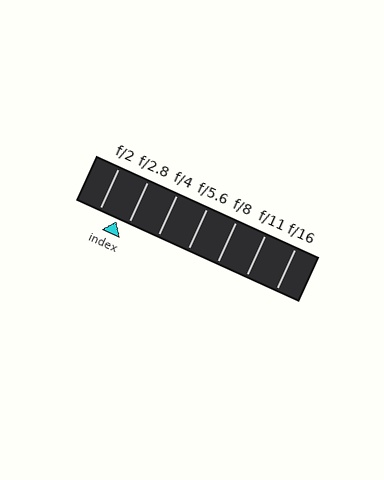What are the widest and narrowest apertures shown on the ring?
The widest aperture shown is f/2 and the narrowest is f/16.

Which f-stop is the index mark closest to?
The index mark is closest to f/2.8.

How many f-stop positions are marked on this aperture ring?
There are 7 f-stop positions marked.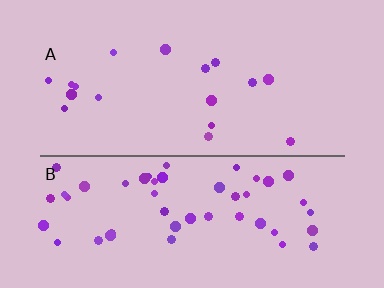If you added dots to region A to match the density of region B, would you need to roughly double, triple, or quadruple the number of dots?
Approximately triple.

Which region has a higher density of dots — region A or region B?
B (the bottom).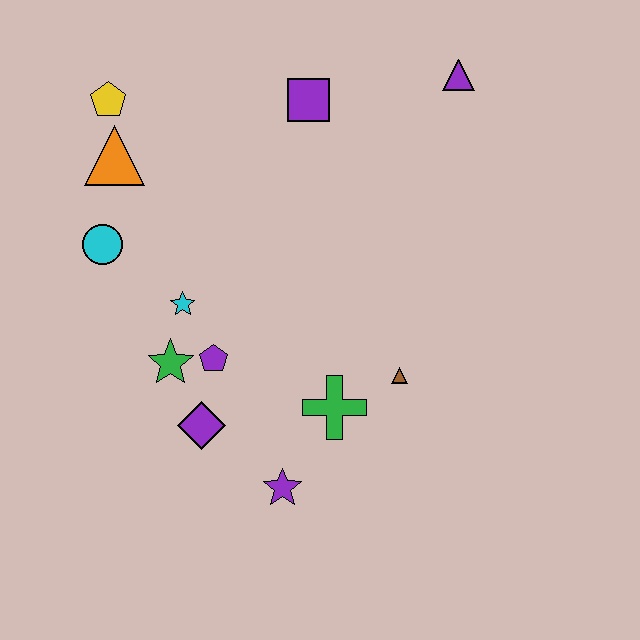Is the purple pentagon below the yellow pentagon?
Yes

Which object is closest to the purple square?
The purple triangle is closest to the purple square.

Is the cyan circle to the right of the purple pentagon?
No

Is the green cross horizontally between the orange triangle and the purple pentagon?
No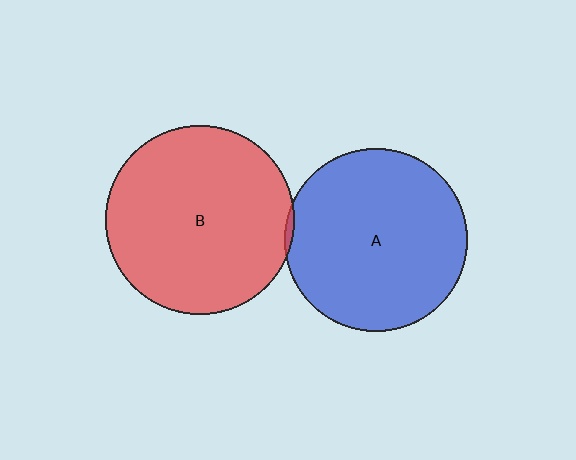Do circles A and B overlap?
Yes.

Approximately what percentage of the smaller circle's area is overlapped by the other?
Approximately 5%.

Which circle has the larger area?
Circle B (red).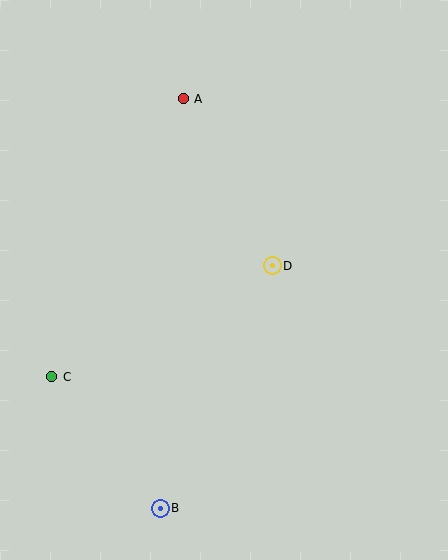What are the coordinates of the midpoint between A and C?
The midpoint between A and C is at (118, 238).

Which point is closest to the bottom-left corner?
Point B is closest to the bottom-left corner.